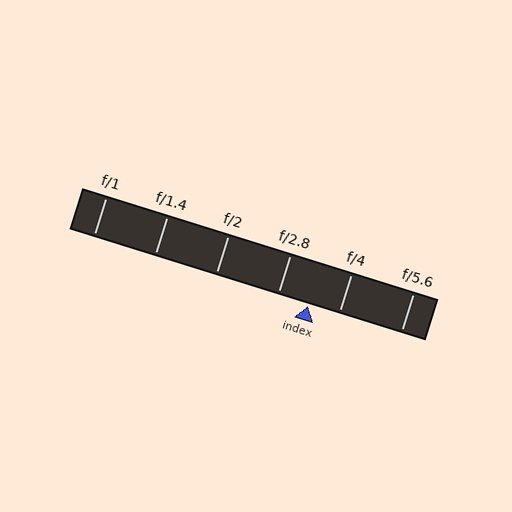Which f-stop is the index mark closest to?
The index mark is closest to f/2.8.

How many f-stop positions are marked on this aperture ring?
There are 6 f-stop positions marked.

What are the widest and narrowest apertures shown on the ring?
The widest aperture shown is f/1 and the narrowest is f/5.6.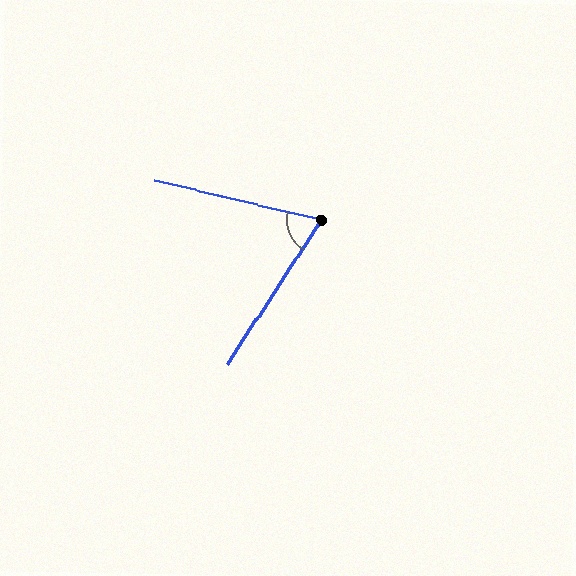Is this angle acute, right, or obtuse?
It is acute.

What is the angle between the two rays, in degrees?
Approximately 70 degrees.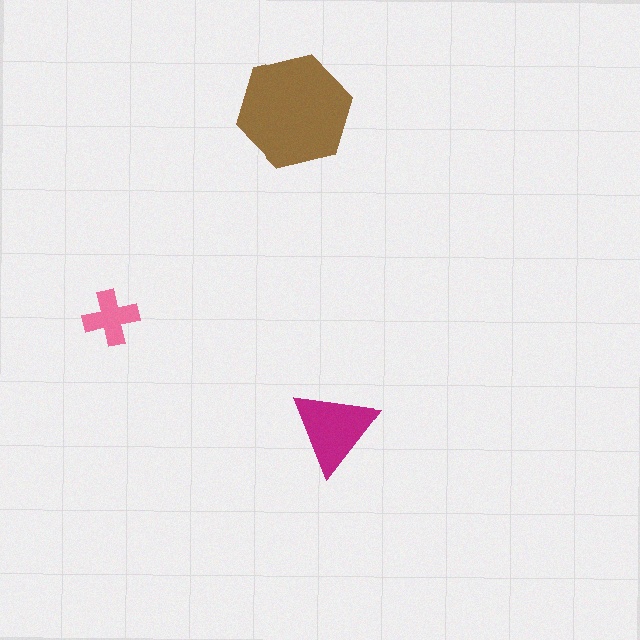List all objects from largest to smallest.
The brown hexagon, the magenta triangle, the pink cross.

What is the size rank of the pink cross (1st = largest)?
3rd.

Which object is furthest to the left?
The pink cross is leftmost.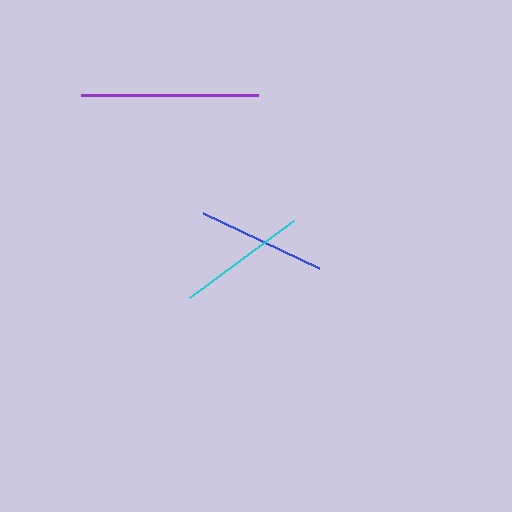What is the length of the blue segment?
The blue segment is approximately 128 pixels long.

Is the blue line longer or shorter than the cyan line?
The cyan line is longer than the blue line.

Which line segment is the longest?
The purple line is the longest at approximately 177 pixels.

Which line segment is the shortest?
The blue line is the shortest at approximately 128 pixels.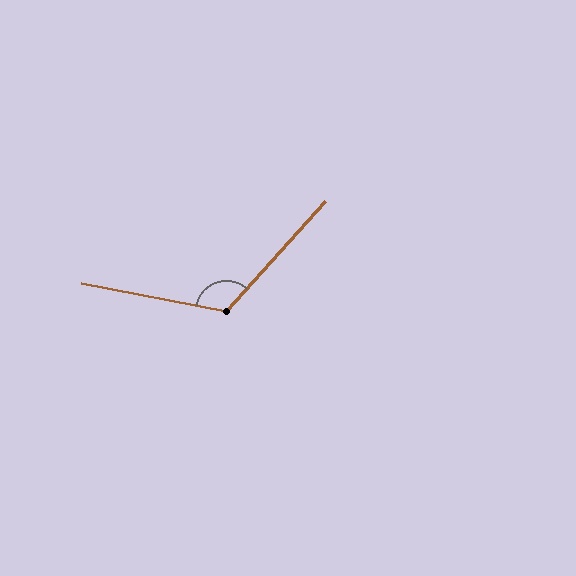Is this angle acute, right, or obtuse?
It is obtuse.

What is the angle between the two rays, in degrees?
Approximately 121 degrees.